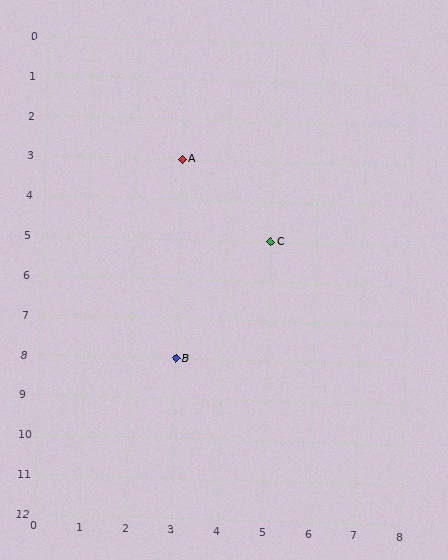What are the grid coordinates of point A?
Point A is at grid coordinates (3, 3).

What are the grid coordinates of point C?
Point C is at grid coordinates (5, 5).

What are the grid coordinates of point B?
Point B is at grid coordinates (3, 8).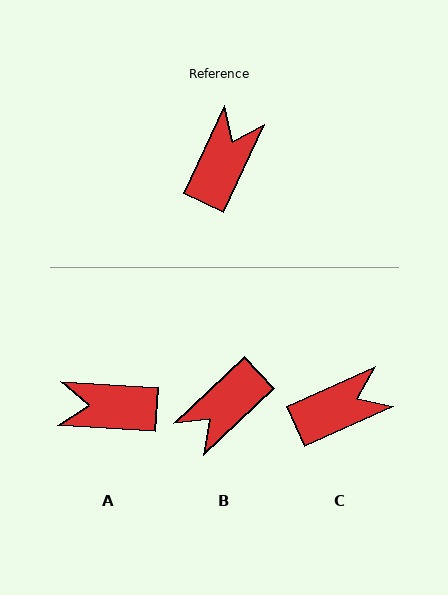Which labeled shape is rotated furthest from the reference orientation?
B, about 159 degrees away.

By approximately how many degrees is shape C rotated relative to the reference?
Approximately 41 degrees clockwise.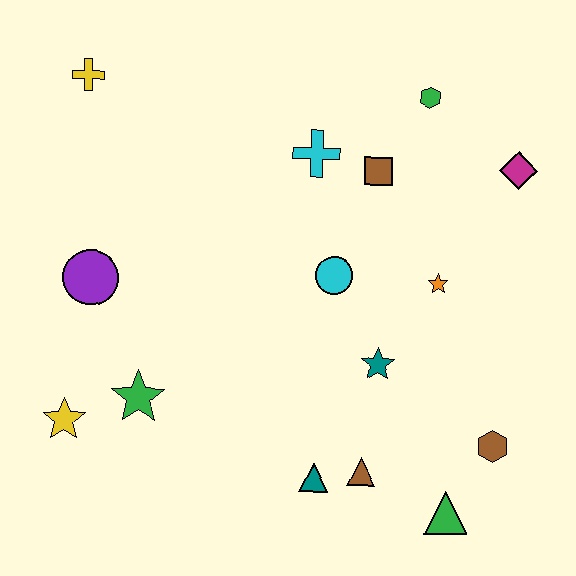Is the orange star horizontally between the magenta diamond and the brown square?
Yes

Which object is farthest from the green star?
The magenta diamond is farthest from the green star.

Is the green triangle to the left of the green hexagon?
No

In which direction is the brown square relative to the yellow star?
The brown square is to the right of the yellow star.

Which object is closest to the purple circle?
The green star is closest to the purple circle.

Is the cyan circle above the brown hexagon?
Yes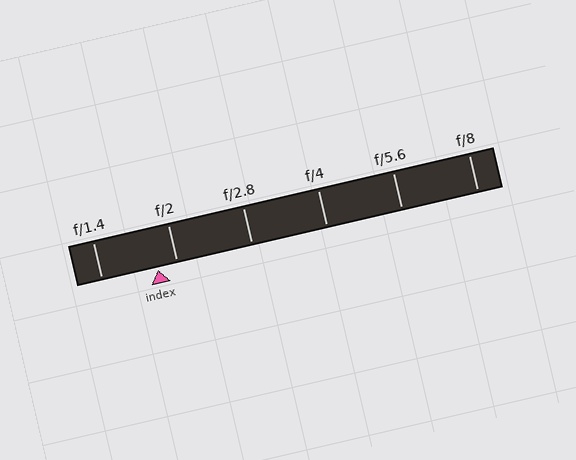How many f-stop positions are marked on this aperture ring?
There are 6 f-stop positions marked.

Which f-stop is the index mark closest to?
The index mark is closest to f/2.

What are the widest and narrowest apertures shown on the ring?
The widest aperture shown is f/1.4 and the narrowest is f/8.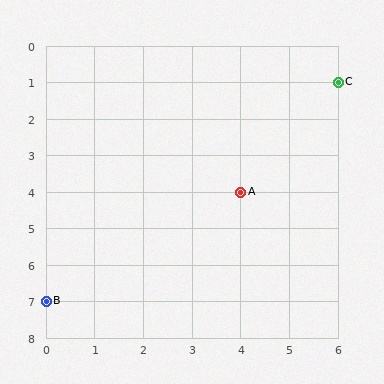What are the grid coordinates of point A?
Point A is at grid coordinates (4, 4).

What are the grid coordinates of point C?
Point C is at grid coordinates (6, 1).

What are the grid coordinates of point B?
Point B is at grid coordinates (0, 7).